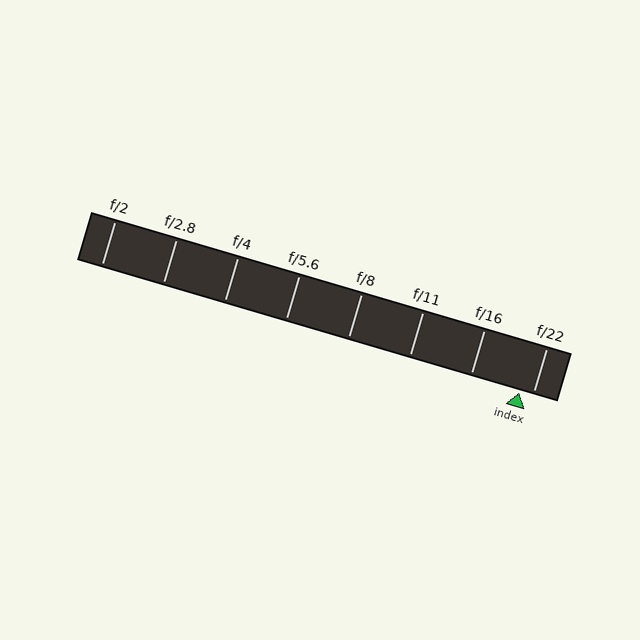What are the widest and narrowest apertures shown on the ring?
The widest aperture shown is f/2 and the narrowest is f/22.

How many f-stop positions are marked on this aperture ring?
There are 8 f-stop positions marked.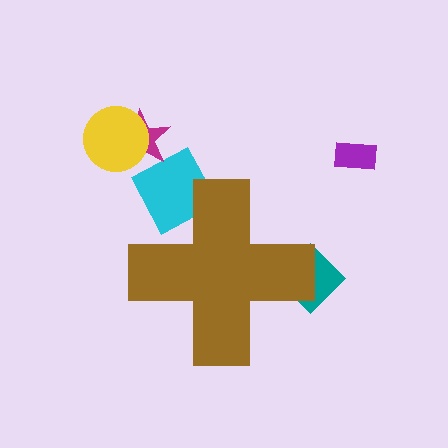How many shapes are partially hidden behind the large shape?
2 shapes are partially hidden.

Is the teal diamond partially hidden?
Yes, the teal diamond is partially hidden behind the brown cross.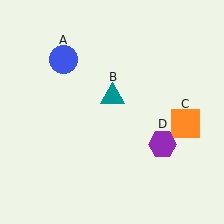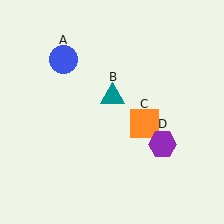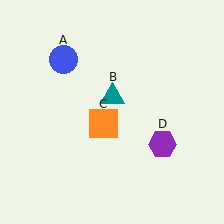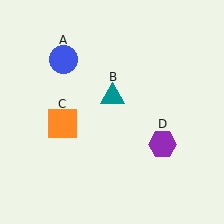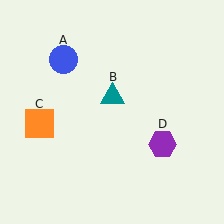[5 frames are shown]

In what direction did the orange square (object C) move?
The orange square (object C) moved left.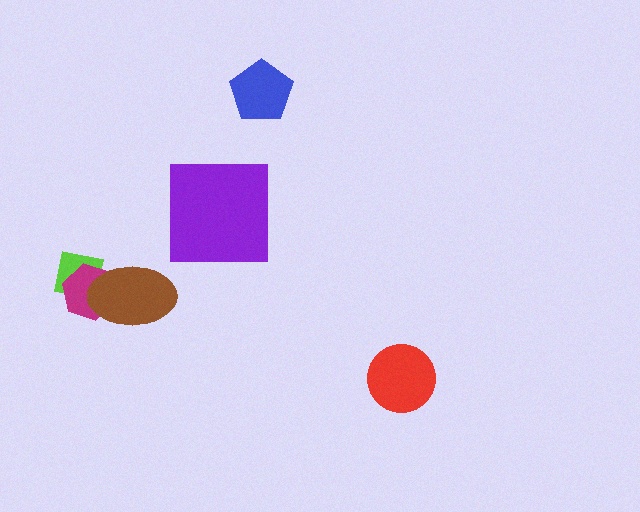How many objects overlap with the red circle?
0 objects overlap with the red circle.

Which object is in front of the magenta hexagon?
The brown ellipse is in front of the magenta hexagon.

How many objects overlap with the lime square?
2 objects overlap with the lime square.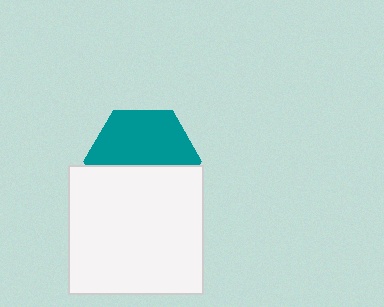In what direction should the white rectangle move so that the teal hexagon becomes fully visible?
The white rectangle should move down. That is the shortest direction to clear the overlap and leave the teal hexagon fully visible.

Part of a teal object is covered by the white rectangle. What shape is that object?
It is a hexagon.